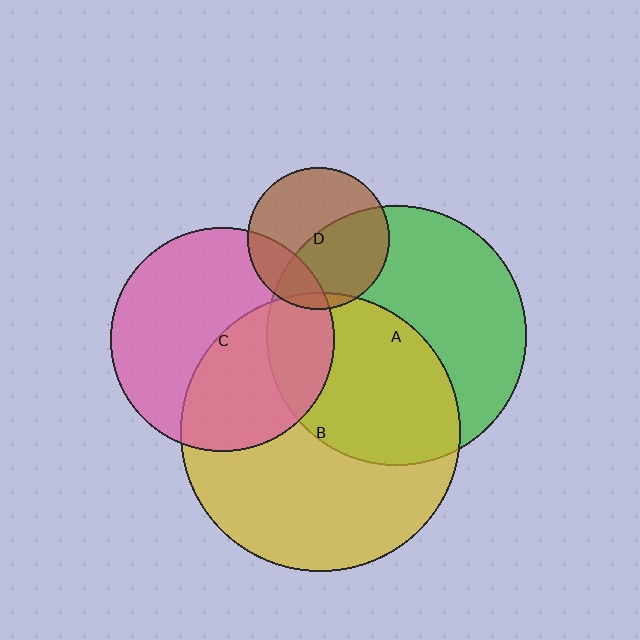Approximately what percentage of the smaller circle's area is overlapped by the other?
Approximately 20%.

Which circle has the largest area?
Circle B (yellow).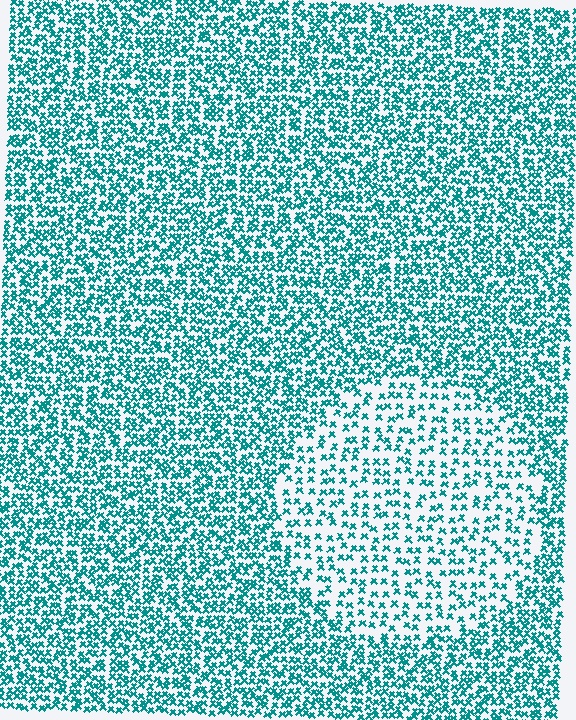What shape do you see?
I see a circle.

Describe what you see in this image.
The image contains small teal elements arranged at two different densities. A circle-shaped region is visible where the elements are less densely packed than the surrounding area.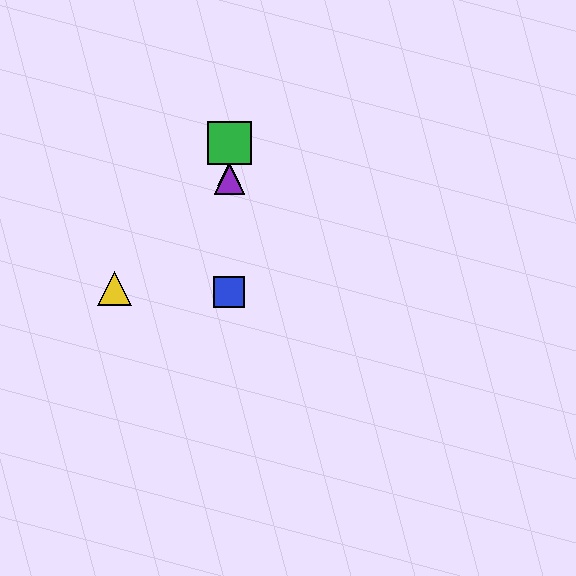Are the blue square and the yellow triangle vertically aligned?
No, the blue square is at x≈229 and the yellow triangle is at x≈114.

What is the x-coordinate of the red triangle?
The red triangle is at x≈229.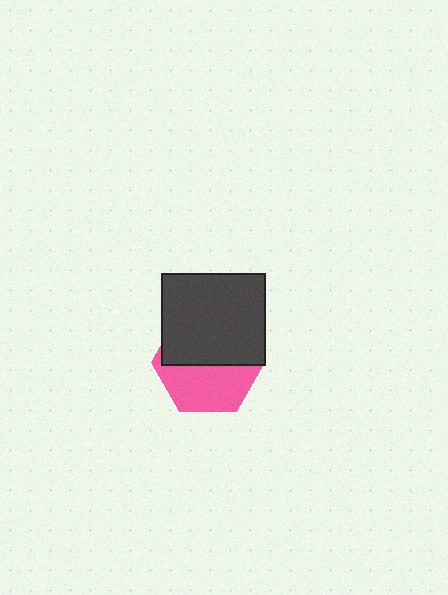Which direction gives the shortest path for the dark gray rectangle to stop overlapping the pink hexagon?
Moving up gives the shortest separation.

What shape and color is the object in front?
The object in front is a dark gray rectangle.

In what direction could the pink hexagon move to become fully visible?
The pink hexagon could move down. That would shift it out from behind the dark gray rectangle entirely.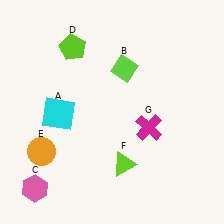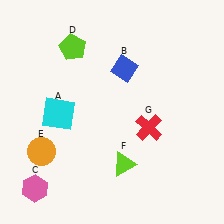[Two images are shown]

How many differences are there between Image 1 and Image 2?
There are 2 differences between the two images.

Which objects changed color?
B changed from lime to blue. G changed from magenta to red.